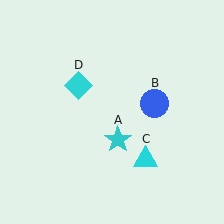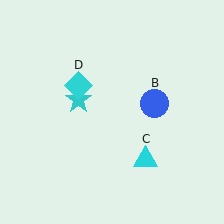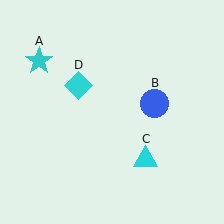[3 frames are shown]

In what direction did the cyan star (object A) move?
The cyan star (object A) moved up and to the left.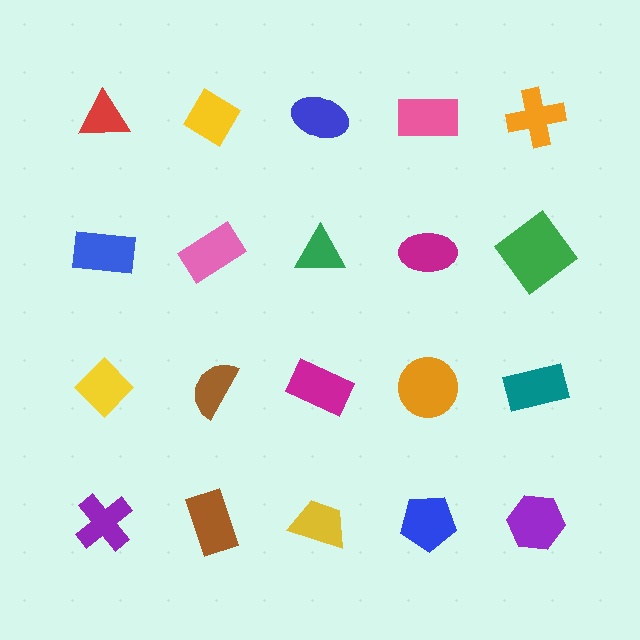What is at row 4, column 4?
A blue pentagon.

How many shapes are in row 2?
5 shapes.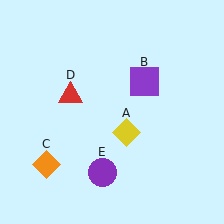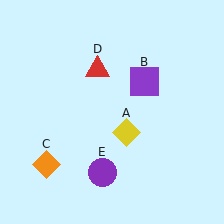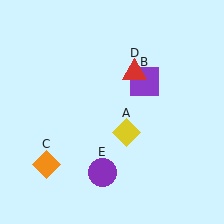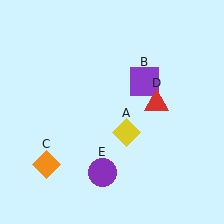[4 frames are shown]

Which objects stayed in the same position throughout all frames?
Yellow diamond (object A) and purple square (object B) and orange diamond (object C) and purple circle (object E) remained stationary.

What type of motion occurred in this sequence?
The red triangle (object D) rotated clockwise around the center of the scene.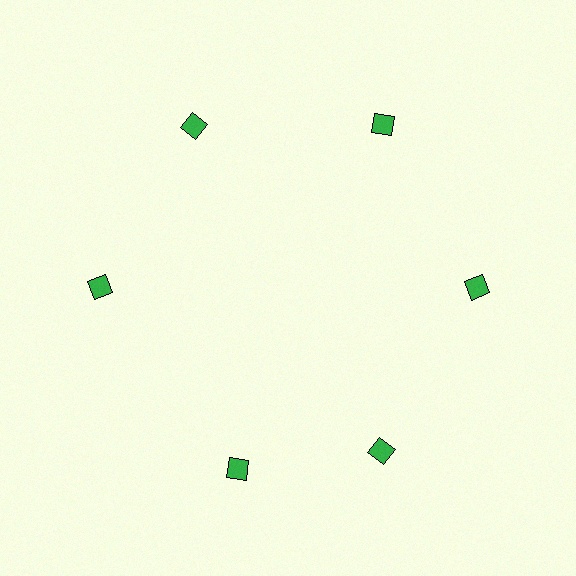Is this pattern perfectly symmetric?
No. The 6 green diamonds are arranged in a ring, but one element near the 7 o'clock position is rotated out of alignment along the ring, breaking the 6-fold rotational symmetry.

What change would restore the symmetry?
The symmetry would be restored by rotating it back into even spacing with its neighbors so that all 6 diamonds sit at equal angles and equal distance from the center.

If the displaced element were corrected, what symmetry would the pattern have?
It would have 6-fold rotational symmetry — the pattern would map onto itself every 60 degrees.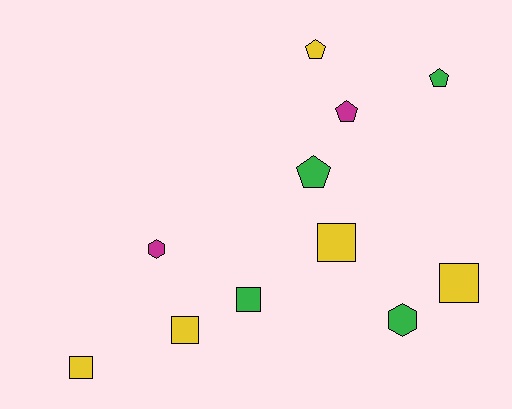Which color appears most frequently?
Yellow, with 5 objects.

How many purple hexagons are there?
There are no purple hexagons.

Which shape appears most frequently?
Square, with 5 objects.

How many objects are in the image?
There are 11 objects.